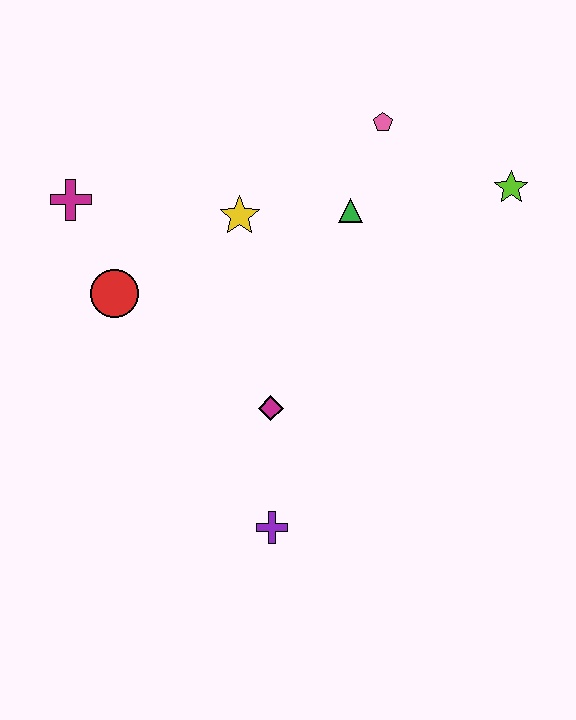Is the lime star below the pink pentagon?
Yes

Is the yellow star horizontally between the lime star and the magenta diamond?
No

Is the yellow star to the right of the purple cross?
No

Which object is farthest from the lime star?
The magenta cross is farthest from the lime star.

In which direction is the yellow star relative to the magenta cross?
The yellow star is to the right of the magenta cross.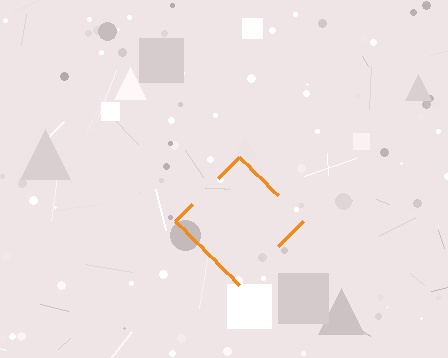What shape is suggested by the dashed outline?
The dashed outline suggests a diamond.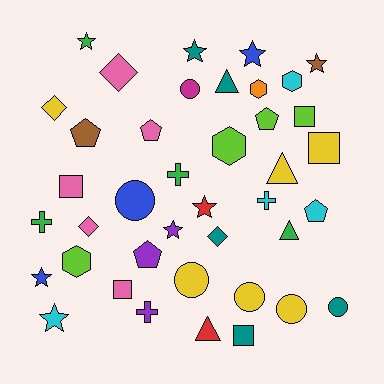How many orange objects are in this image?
There is 1 orange object.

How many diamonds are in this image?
There are 4 diamonds.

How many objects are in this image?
There are 40 objects.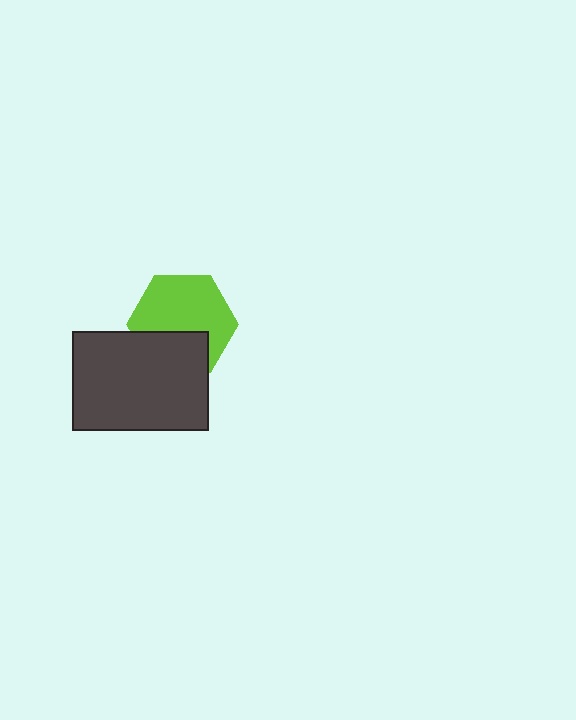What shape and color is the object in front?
The object in front is a dark gray rectangle.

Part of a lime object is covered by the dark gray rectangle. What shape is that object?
It is a hexagon.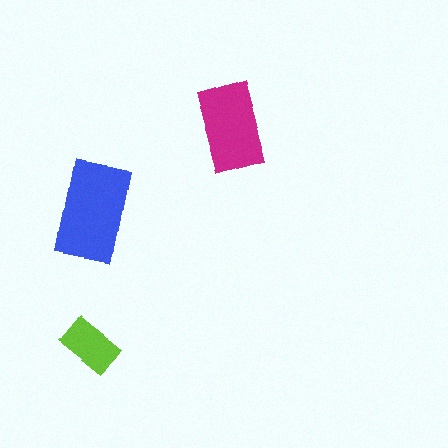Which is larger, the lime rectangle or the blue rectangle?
The blue one.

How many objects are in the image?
There are 3 objects in the image.